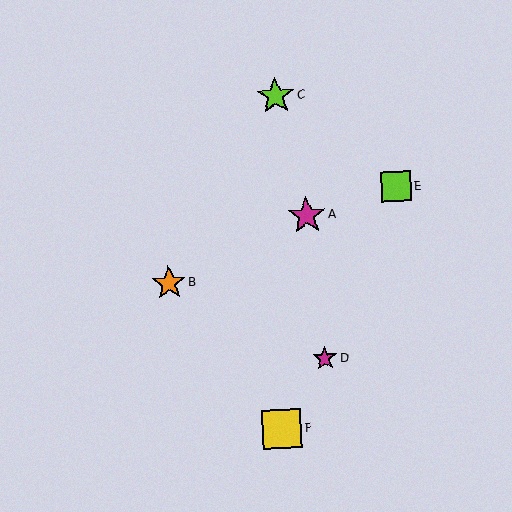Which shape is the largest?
The yellow square (labeled F) is the largest.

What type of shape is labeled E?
Shape E is a lime square.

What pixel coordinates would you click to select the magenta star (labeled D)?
Click at (325, 358) to select the magenta star D.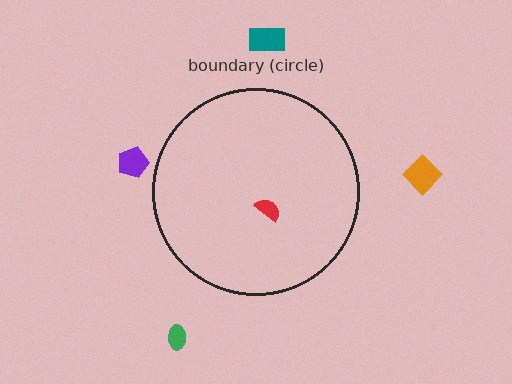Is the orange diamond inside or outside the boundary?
Outside.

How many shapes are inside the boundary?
1 inside, 4 outside.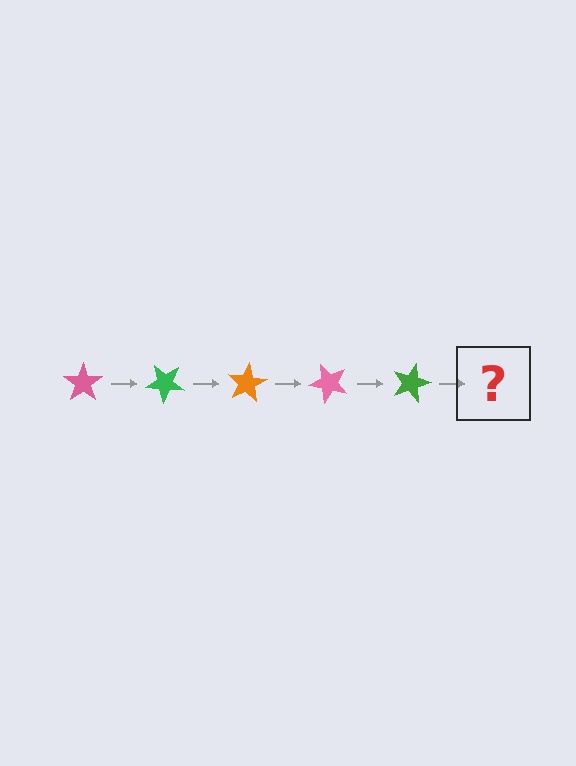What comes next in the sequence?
The next element should be an orange star, rotated 200 degrees from the start.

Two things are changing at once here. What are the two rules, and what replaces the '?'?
The two rules are that it rotates 40 degrees each step and the color cycles through pink, green, and orange. The '?' should be an orange star, rotated 200 degrees from the start.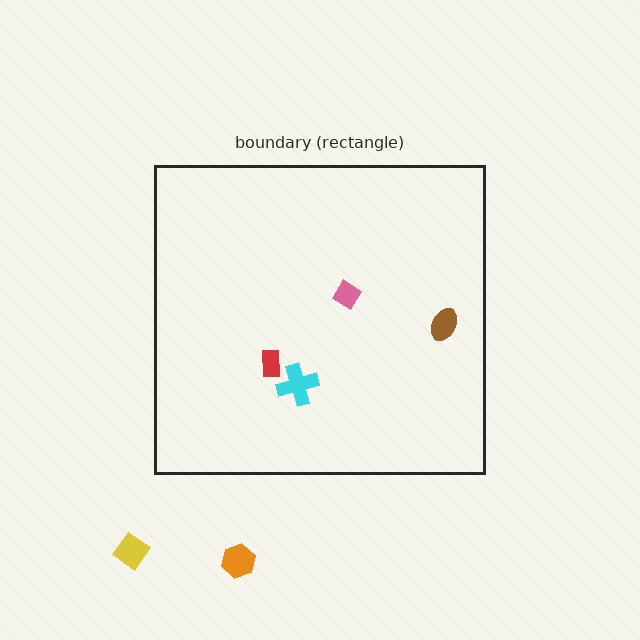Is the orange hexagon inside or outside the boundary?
Outside.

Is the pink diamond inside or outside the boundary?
Inside.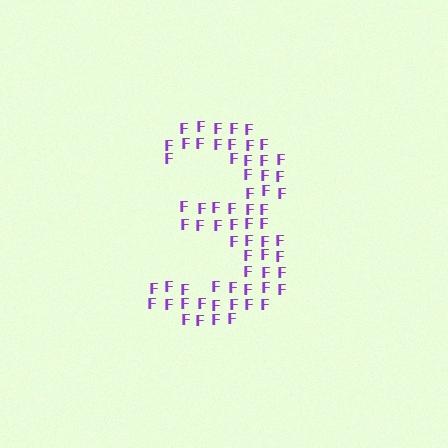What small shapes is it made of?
It is made of small letter F's.